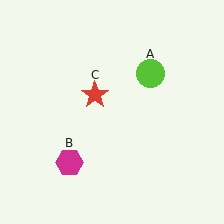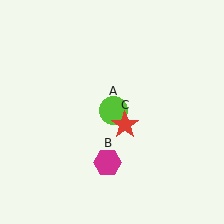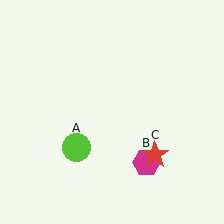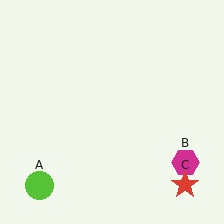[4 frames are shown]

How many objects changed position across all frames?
3 objects changed position: lime circle (object A), magenta hexagon (object B), red star (object C).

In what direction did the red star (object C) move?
The red star (object C) moved down and to the right.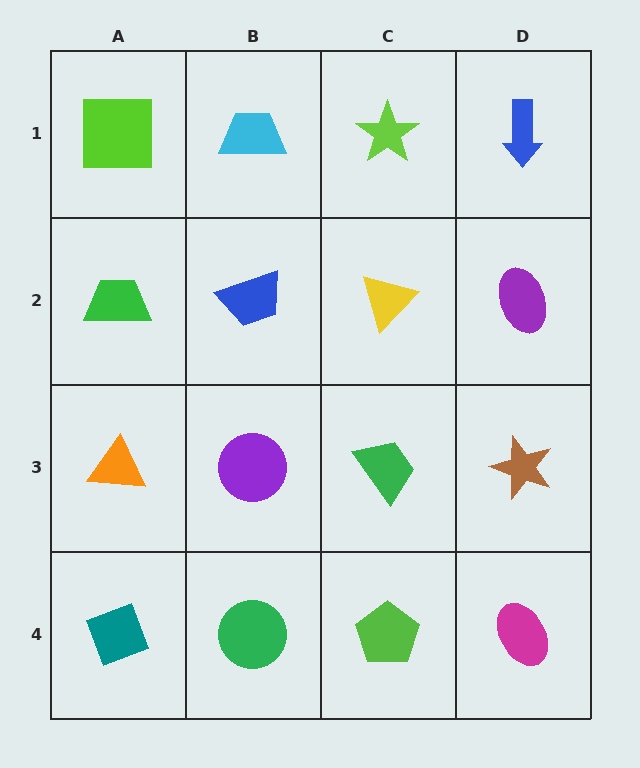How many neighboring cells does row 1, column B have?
3.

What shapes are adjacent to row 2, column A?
A lime square (row 1, column A), an orange triangle (row 3, column A), a blue trapezoid (row 2, column B).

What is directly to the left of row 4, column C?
A green circle.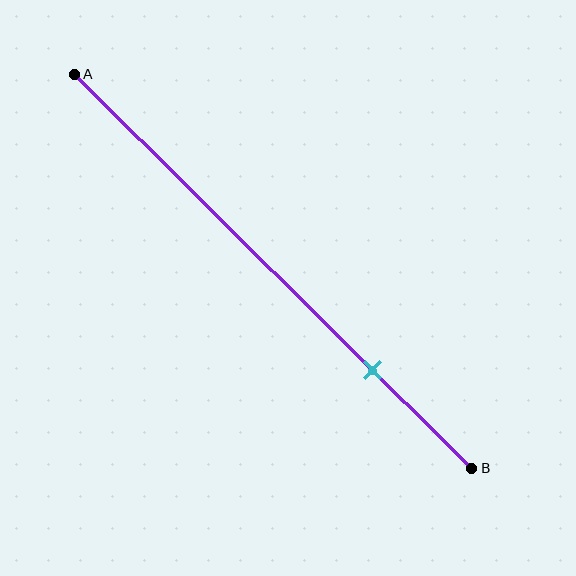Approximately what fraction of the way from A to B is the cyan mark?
The cyan mark is approximately 75% of the way from A to B.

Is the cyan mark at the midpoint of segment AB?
No, the mark is at about 75% from A, not at the 50% midpoint.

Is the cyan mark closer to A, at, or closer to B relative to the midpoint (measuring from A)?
The cyan mark is closer to point B than the midpoint of segment AB.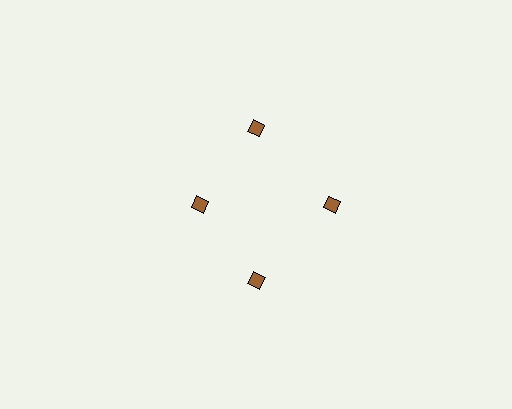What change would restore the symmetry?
The symmetry would be restored by moving it outward, back onto the ring so that all 4 diamonds sit at equal angles and equal distance from the center.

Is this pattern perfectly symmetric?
No. The 4 brown diamonds are arranged in a ring, but one element near the 9 o'clock position is pulled inward toward the center, breaking the 4-fold rotational symmetry.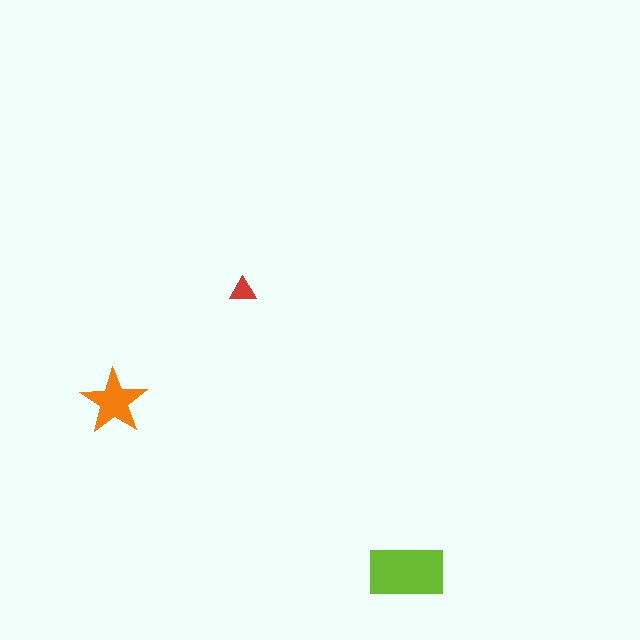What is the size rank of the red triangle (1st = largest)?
3rd.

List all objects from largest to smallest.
The lime rectangle, the orange star, the red triangle.